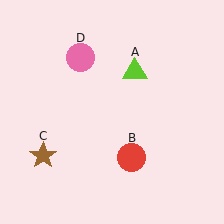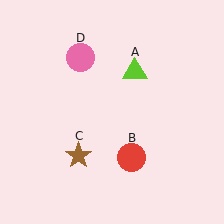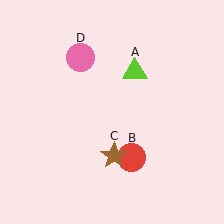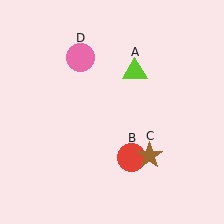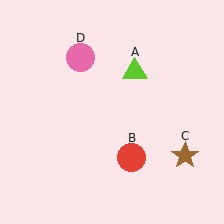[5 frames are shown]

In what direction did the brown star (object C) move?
The brown star (object C) moved right.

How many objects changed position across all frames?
1 object changed position: brown star (object C).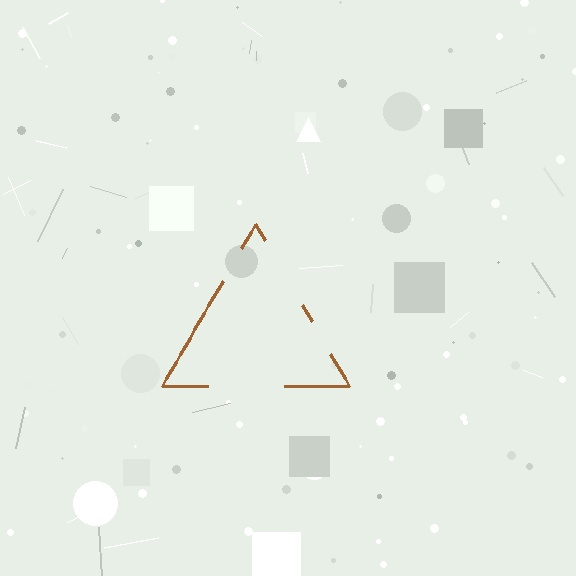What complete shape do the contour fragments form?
The contour fragments form a triangle.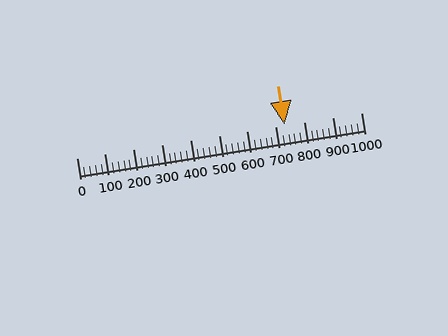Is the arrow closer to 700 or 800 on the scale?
The arrow is closer to 700.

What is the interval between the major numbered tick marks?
The major tick marks are spaced 100 units apart.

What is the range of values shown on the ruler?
The ruler shows values from 0 to 1000.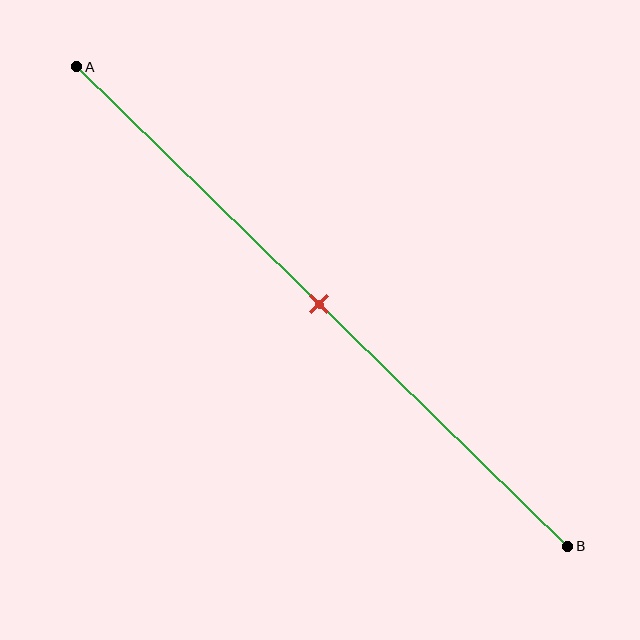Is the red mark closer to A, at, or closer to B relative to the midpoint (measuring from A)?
The red mark is approximately at the midpoint of segment AB.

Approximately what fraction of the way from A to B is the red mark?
The red mark is approximately 50% of the way from A to B.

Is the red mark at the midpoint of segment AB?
Yes, the mark is approximately at the midpoint.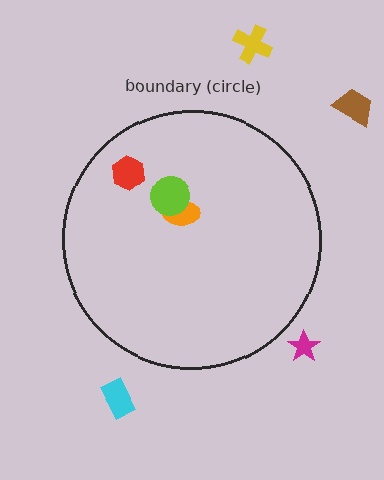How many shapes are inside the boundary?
3 inside, 4 outside.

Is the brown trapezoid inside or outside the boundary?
Outside.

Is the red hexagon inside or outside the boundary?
Inside.